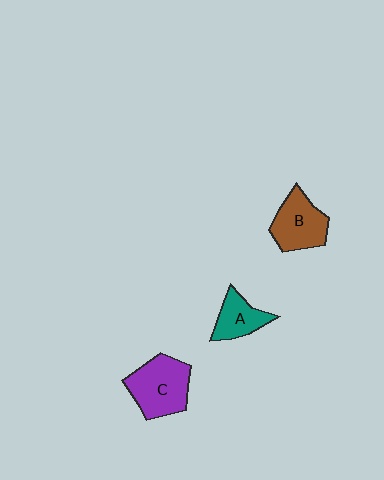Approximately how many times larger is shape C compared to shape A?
Approximately 1.6 times.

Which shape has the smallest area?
Shape A (teal).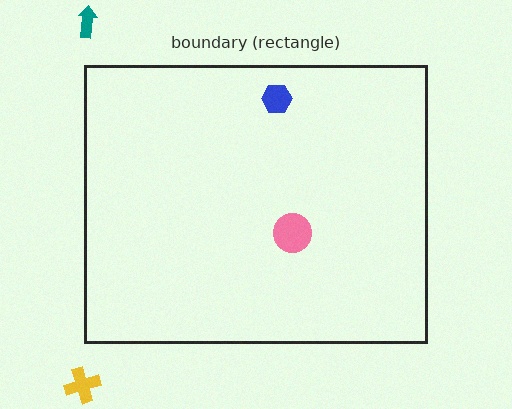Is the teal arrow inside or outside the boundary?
Outside.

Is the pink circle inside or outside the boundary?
Inside.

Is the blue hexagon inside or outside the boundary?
Inside.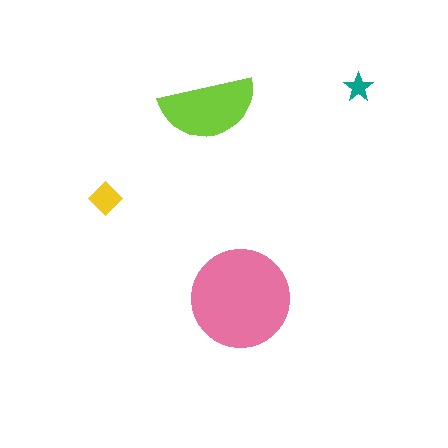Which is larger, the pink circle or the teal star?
The pink circle.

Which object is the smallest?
The teal star.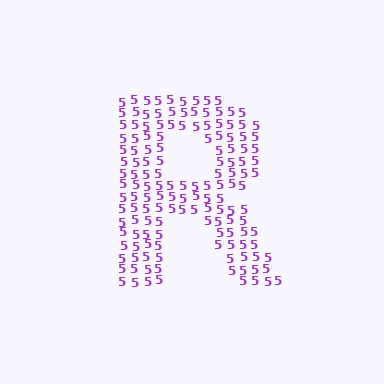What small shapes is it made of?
It is made of small digit 5's.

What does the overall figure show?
The overall figure shows the letter R.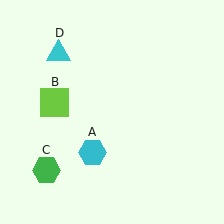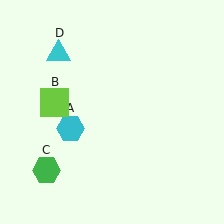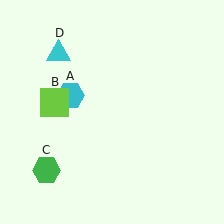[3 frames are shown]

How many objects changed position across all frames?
1 object changed position: cyan hexagon (object A).